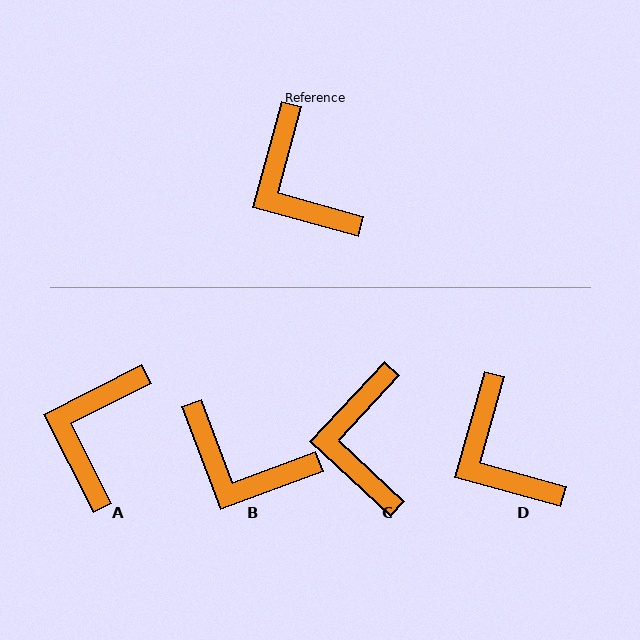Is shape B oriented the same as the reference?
No, it is off by about 36 degrees.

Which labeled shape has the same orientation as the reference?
D.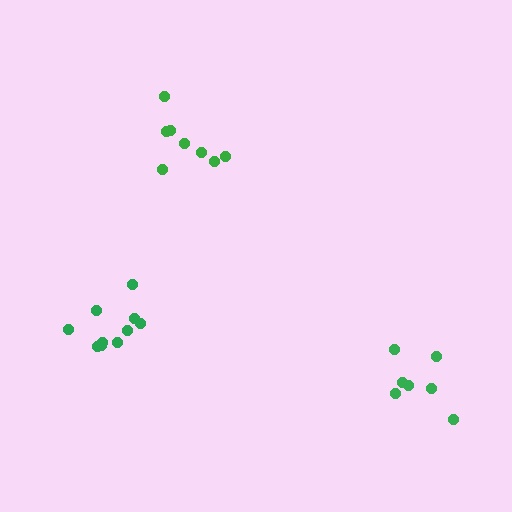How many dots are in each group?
Group 1: 10 dots, Group 2: 7 dots, Group 3: 8 dots (25 total).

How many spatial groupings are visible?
There are 3 spatial groupings.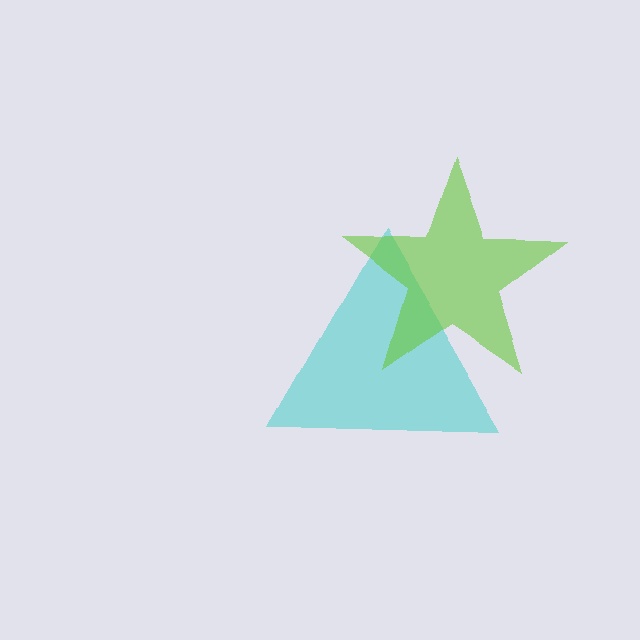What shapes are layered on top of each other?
The layered shapes are: a cyan triangle, a lime star.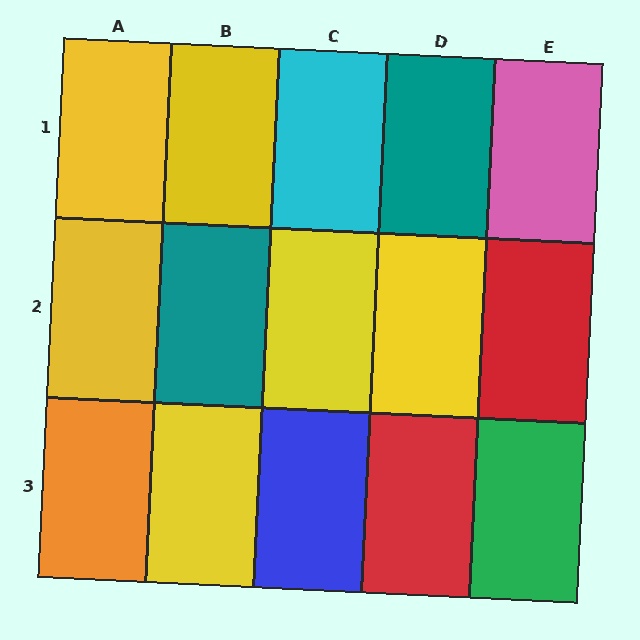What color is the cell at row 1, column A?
Yellow.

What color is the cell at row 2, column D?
Yellow.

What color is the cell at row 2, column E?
Red.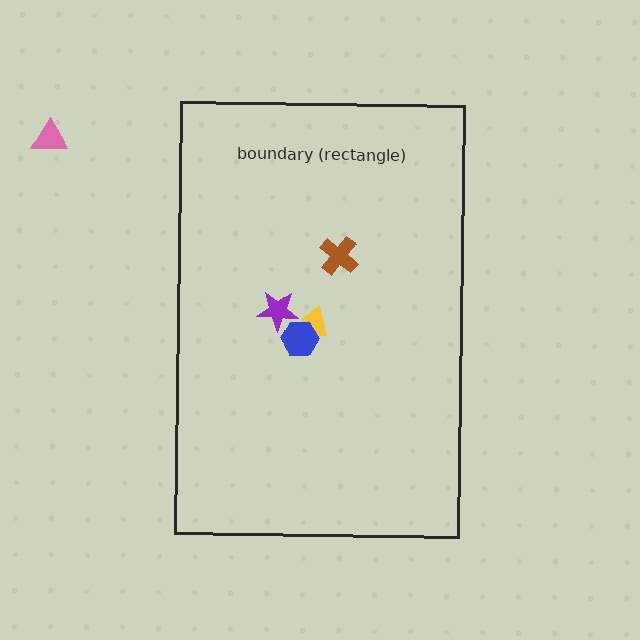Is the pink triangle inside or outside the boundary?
Outside.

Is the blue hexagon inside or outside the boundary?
Inside.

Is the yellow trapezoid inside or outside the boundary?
Inside.